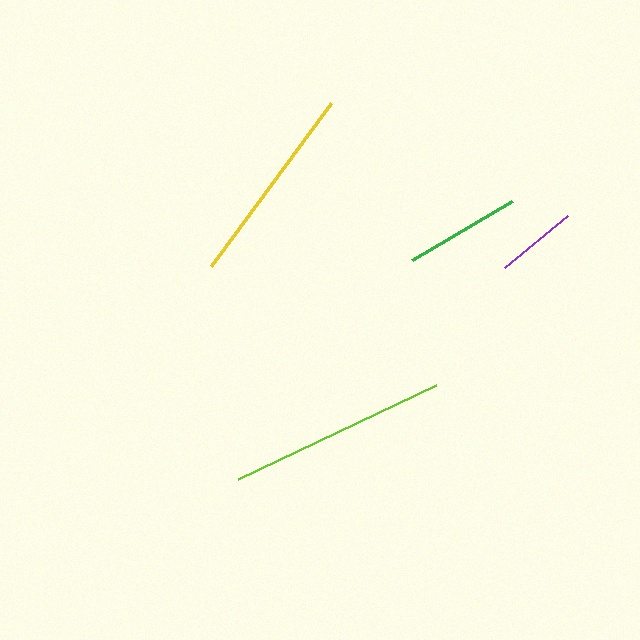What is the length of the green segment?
The green segment is approximately 116 pixels long.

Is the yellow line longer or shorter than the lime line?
The lime line is longer than the yellow line.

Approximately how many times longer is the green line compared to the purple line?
The green line is approximately 1.4 times the length of the purple line.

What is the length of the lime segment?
The lime segment is approximately 219 pixels long.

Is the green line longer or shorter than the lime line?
The lime line is longer than the green line.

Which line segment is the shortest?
The purple line is the shortest at approximately 82 pixels.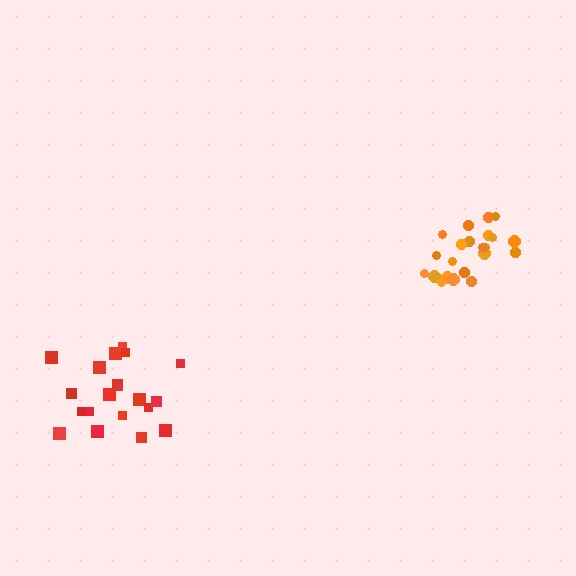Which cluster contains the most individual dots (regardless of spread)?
Orange (22).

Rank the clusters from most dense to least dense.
orange, red.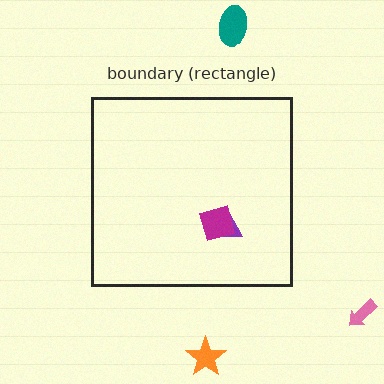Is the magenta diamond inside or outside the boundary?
Inside.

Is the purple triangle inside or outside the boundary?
Inside.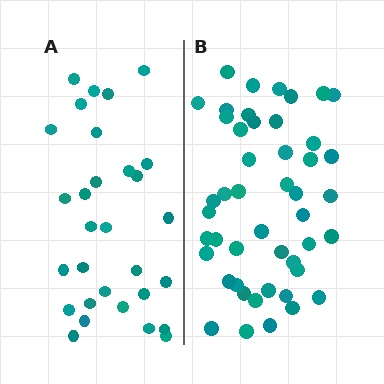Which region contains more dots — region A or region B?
Region B (the right region) has more dots.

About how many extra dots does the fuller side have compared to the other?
Region B has approximately 15 more dots than region A.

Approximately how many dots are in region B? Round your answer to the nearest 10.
About 50 dots. (The exact count is 47, which rounds to 50.)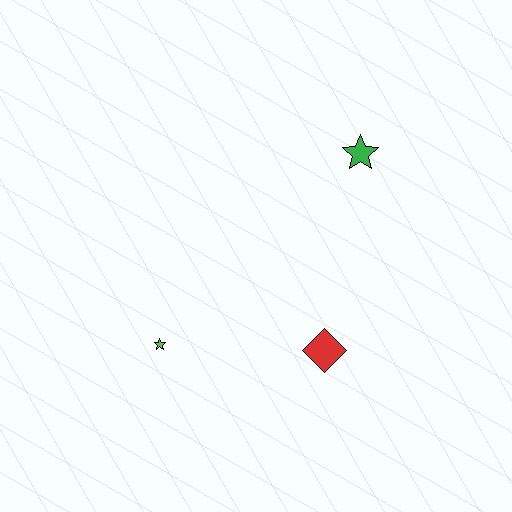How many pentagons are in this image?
There are no pentagons.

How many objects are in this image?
There are 3 objects.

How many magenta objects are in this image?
There are no magenta objects.